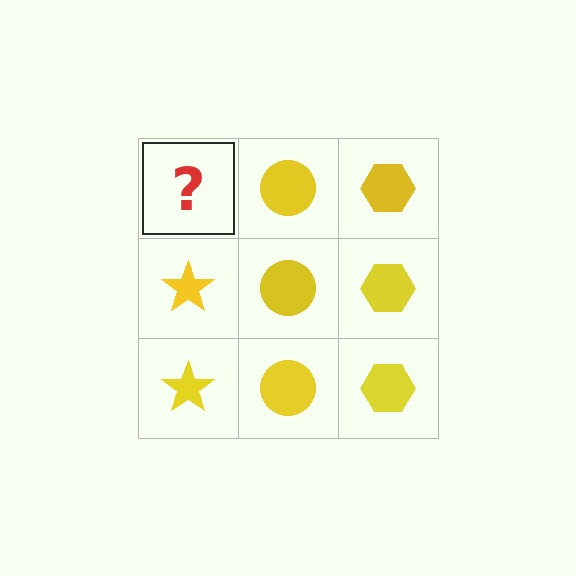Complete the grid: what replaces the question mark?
The question mark should be replaced with a yellow star.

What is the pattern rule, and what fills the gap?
The rule is that each column has a consistent shape. The gap should be filled with a yellow star.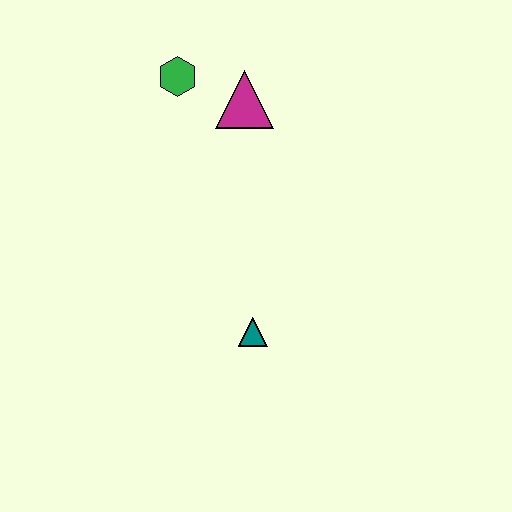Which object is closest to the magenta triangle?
The green hexagon is closest to the magenta triangle.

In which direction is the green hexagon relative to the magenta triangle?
The green hexagon is to the left of the magenta triangle.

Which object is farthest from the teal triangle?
The green hexagon is farthest from the teal triangle.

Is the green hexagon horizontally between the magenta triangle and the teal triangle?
No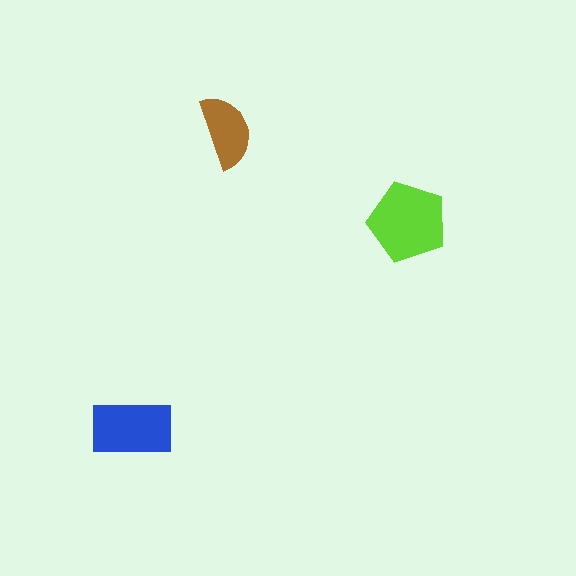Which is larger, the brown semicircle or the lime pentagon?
The lime pentagon.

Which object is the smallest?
The brown semicircle.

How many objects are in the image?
There are 3 objects in the image.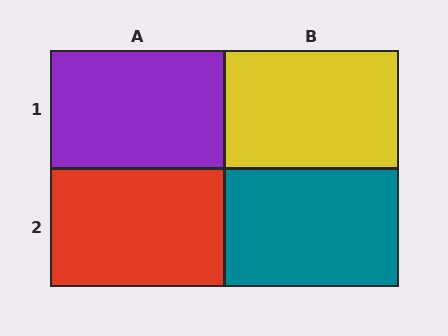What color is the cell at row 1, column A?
Purple.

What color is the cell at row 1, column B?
Yellow.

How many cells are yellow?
1 cell is yellow.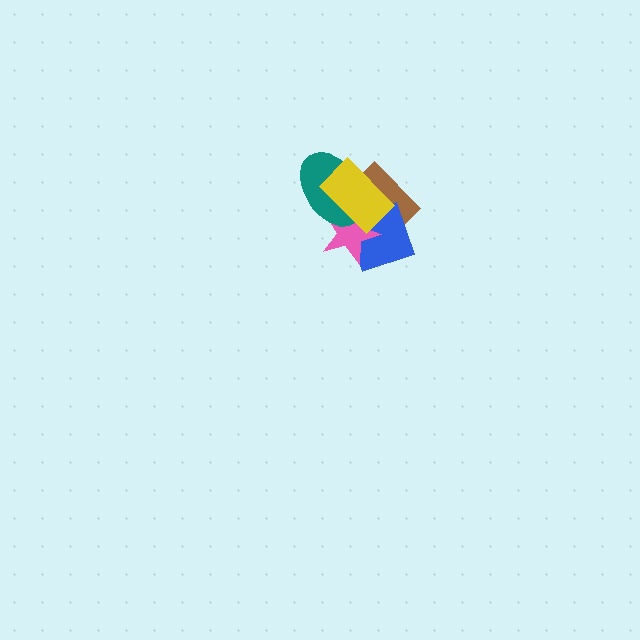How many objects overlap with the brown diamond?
4 objects overlap with the brown diamond.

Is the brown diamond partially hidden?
Yes, it is partially covered by another shape.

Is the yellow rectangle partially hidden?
No, no other shape covers it.